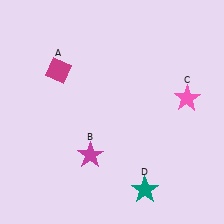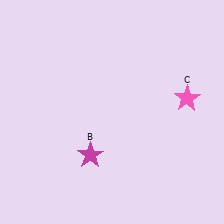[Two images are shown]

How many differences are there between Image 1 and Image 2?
There are 2 differences between the two images.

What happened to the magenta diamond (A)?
The magenta diamond (A) was removed in Image 2. It was in the top-left area of Image 1.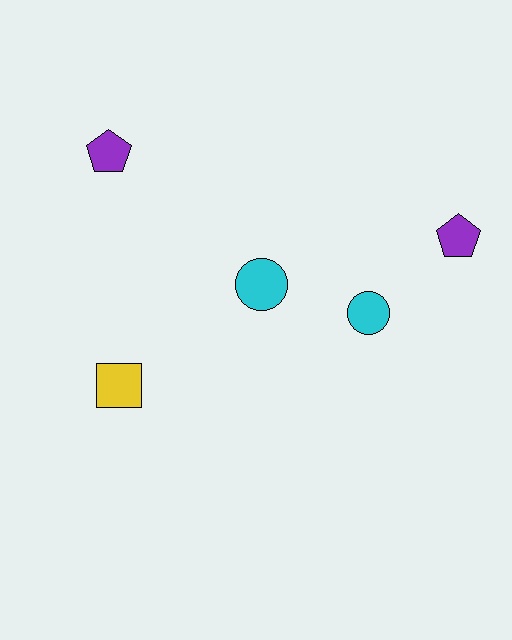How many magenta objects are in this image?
There are no magenta objects.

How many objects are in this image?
There are 5 objects.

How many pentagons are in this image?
There are 2 pentagons.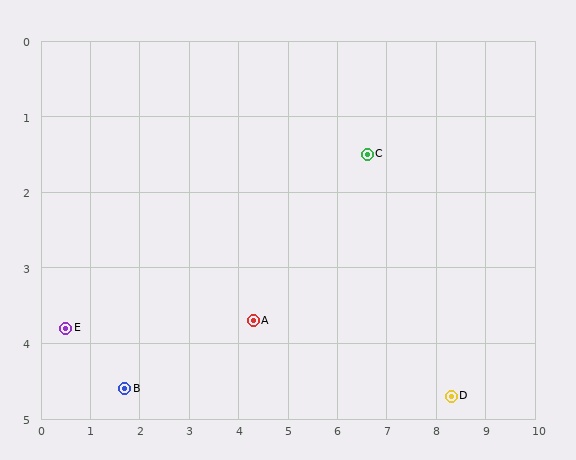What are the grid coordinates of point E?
Point E is at approximately (0.5, 3.8).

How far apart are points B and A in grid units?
Points B and A are about 2.8 grid units apart.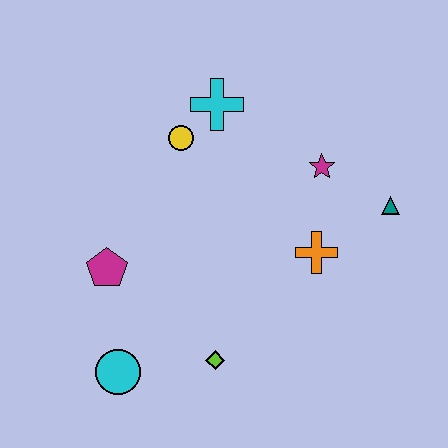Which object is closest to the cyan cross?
The yellow circle is closest to the cyan cross.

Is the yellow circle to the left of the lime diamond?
Yes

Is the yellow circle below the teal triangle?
No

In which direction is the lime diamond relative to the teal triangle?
The lime diamond is to the left of the teal triangle.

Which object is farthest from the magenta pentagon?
The teal triangle is farthest from the magenta pentagon.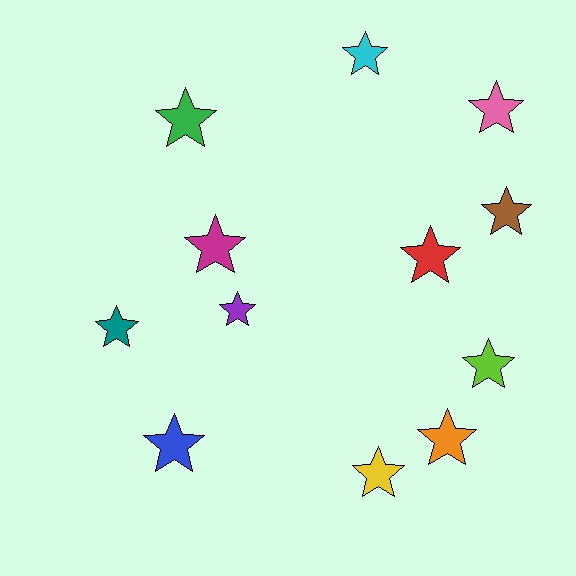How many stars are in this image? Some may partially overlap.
There are 12 stars.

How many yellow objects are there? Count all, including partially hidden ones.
There is 1 yellow object.